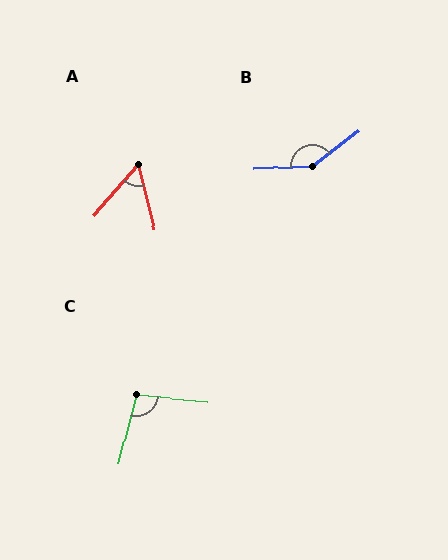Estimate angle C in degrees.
Approximately 99 degrees.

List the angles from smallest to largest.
A (55°), C (99°), B (147°).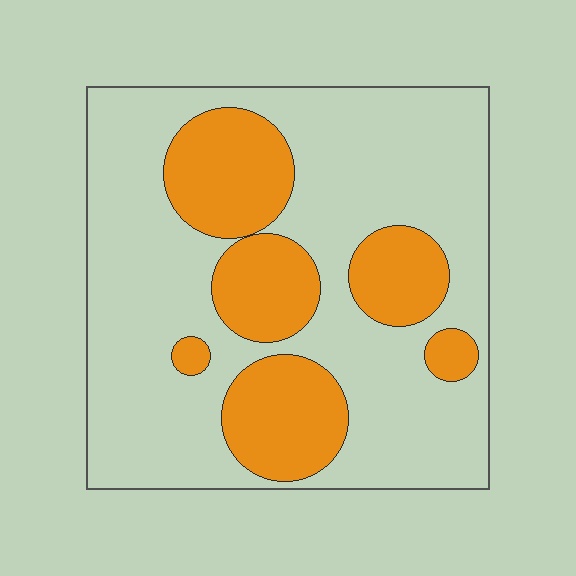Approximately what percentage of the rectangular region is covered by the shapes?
Approximately 30%.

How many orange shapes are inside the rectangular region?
6.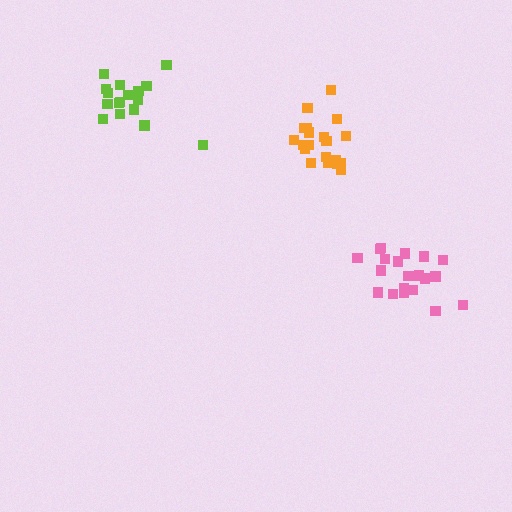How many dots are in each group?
Group 1: 20 dots, Group 2: 20 dots, Group 3: 17 dots (57 total).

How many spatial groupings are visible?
There are 3 spatial groupings.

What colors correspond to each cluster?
The clusters are colored: orange, pink, lime.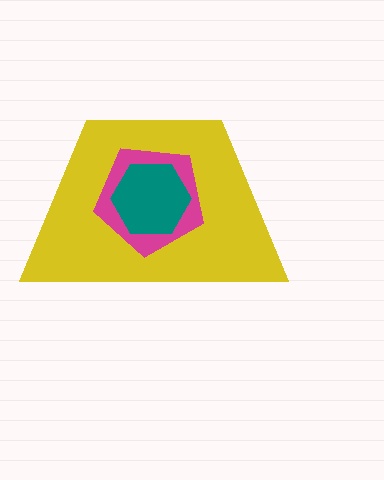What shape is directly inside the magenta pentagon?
The teal hexagon.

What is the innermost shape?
The teal hexagon.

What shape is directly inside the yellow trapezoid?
The magenta pentagon.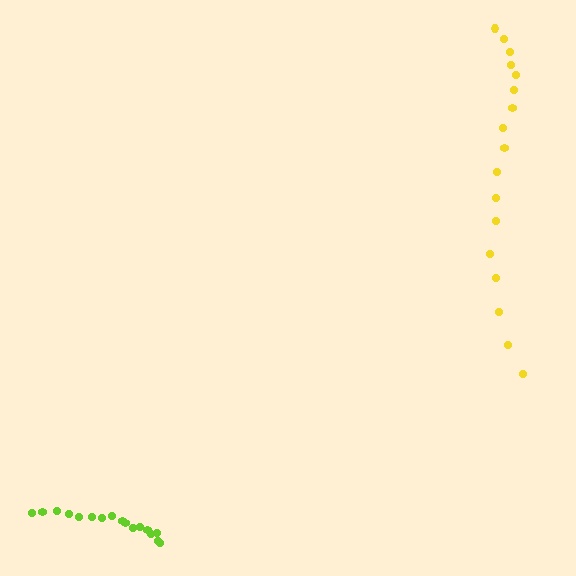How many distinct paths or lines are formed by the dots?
There are 2 distinct paths.